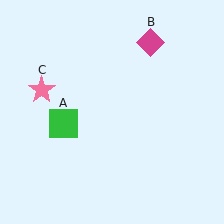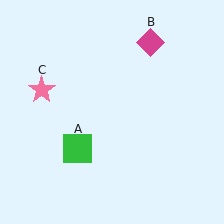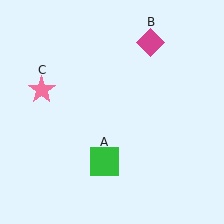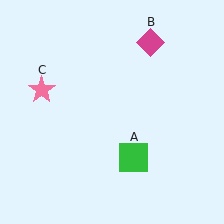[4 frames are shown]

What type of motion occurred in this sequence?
The green square (object A) rotated counterclockwise around the center of the scene.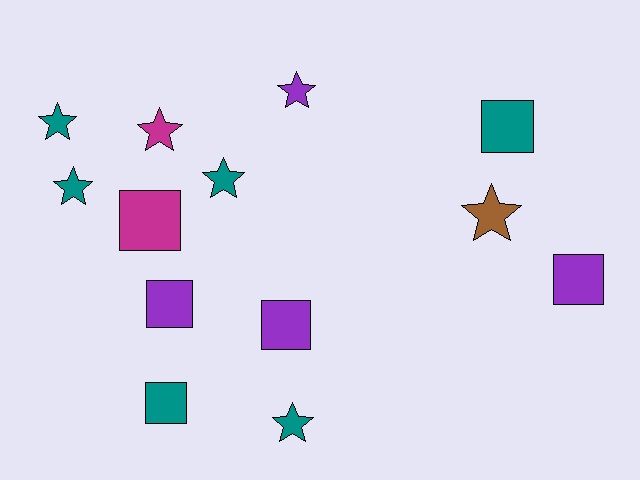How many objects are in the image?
There are 13 objects.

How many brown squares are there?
There are no brown squares.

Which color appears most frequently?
Teal, with 6 objects.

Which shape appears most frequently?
Star, with 7 objects.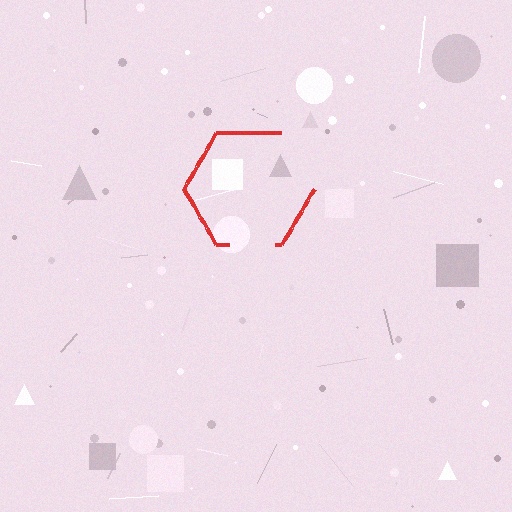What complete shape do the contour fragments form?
The contour fragments form a hexagon.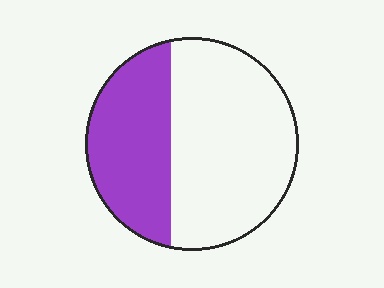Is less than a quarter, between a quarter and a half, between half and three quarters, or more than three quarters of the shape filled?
Between a quarter and a half.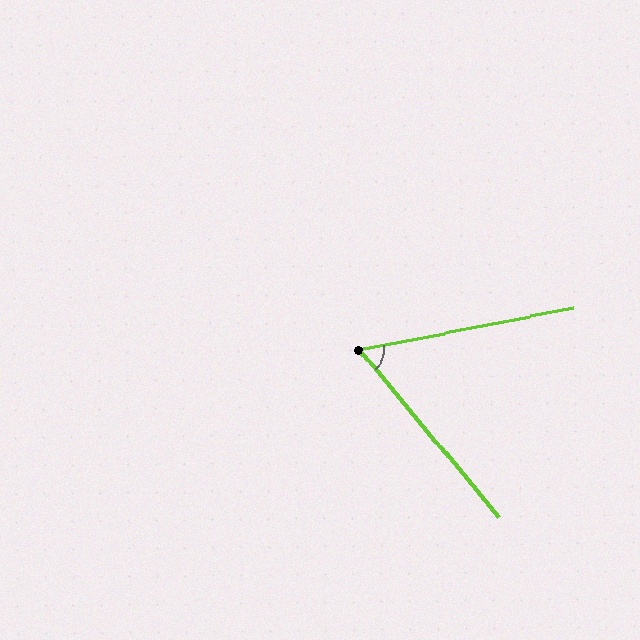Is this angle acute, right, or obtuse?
It is acute.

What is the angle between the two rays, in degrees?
Approximately 61 degrees.